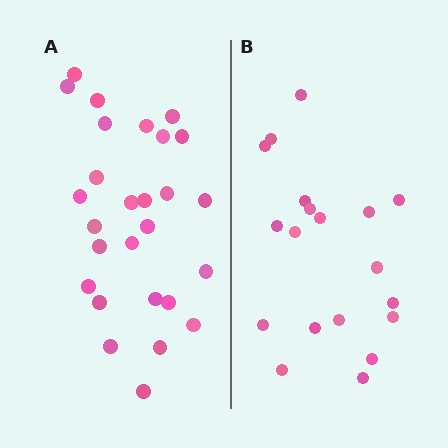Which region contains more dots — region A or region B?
Region A (the left region) has more dots.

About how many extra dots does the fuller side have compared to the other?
Region A has roughly 8 or so more dots than region B.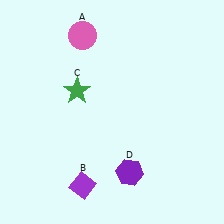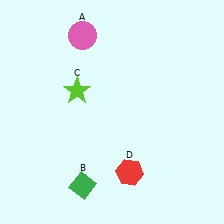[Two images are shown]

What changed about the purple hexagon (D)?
In Image 1, D is purple. In Image 2, it changed to red.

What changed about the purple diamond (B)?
In Image 1, B is purple. In Image 2, it changed to green.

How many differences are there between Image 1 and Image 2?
There are 3 differences between the two images.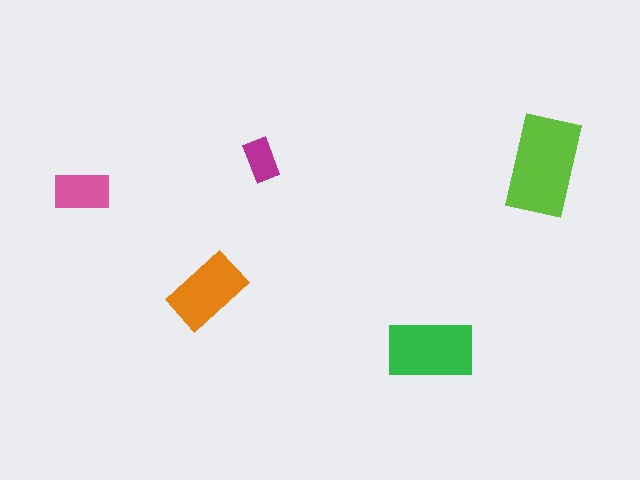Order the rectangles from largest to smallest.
the lime one, the green one, the orange one, the pink one, the magenta one.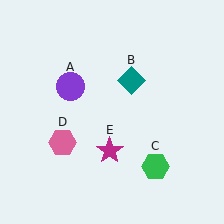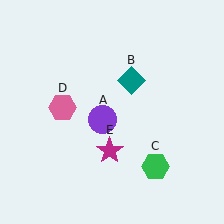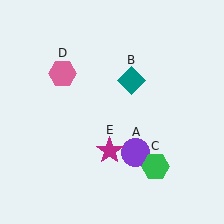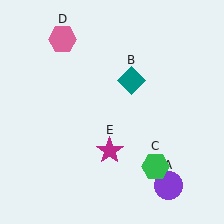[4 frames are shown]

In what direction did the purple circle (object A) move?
The purple circle (object A) moved down and to the right.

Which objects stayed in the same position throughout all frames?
Teal diamond (object B) and green hexagon (object C) and magenta star (object E) remained stationary.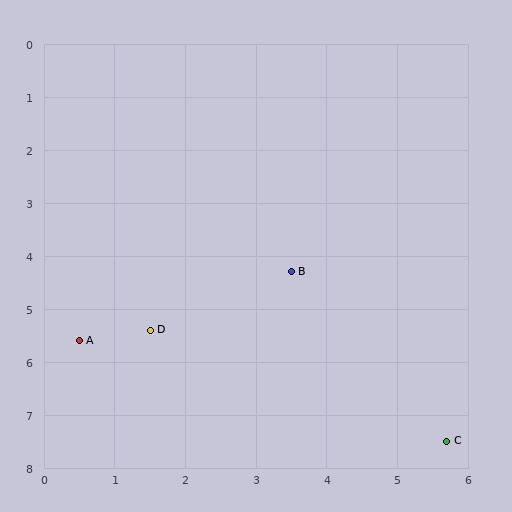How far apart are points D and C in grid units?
Points D and C are about 4.7 grid units apart.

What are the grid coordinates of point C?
Point C is at approximately (5.7, 7.5).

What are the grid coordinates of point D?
Point D is at approximately (1.5, 5.4).